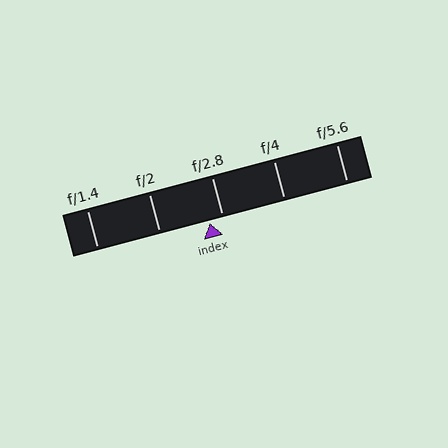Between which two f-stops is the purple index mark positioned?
The index mark is between f/2 and f/2.8.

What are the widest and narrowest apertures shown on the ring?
The widest aperture shown is f/1.4 and the narrowest is f/5.6.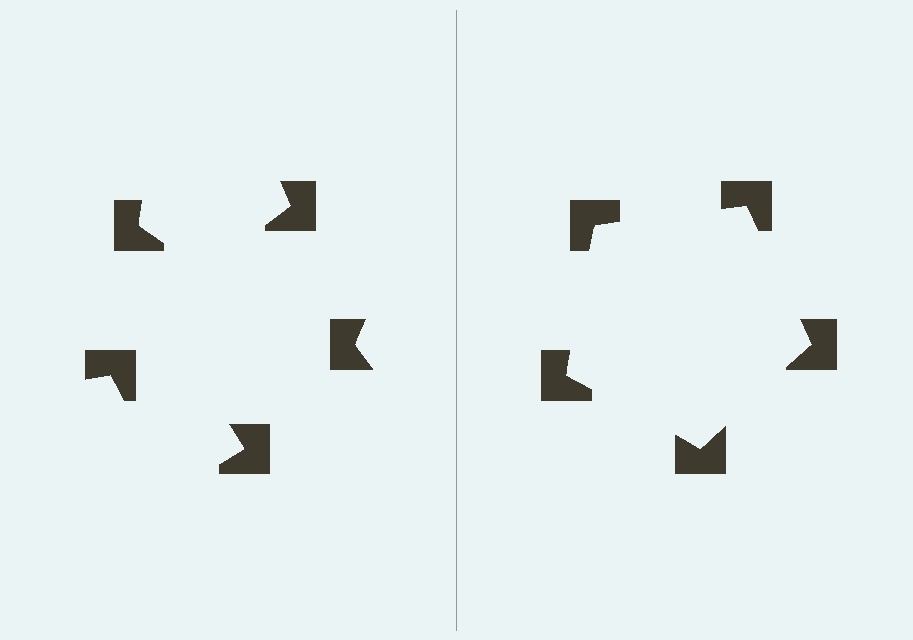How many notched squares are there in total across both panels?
10 — 5 on each side.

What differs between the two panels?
The notched squares are positioned identically on both sides; only the wedge orientations differ. On the right they align to a pentagon; on the left they are misaligned.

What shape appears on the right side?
An illusory pentagon.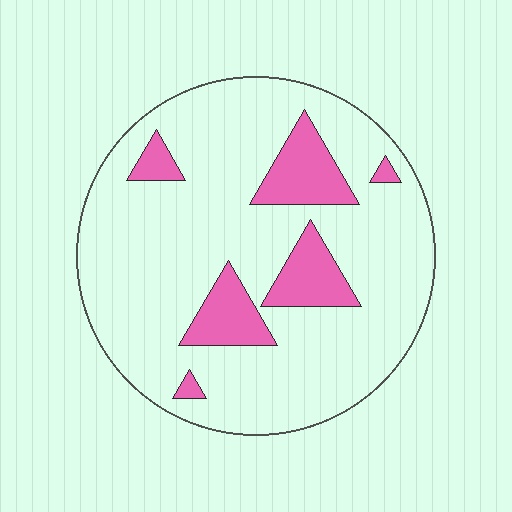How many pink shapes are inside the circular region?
6.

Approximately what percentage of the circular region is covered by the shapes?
Approximately 15%.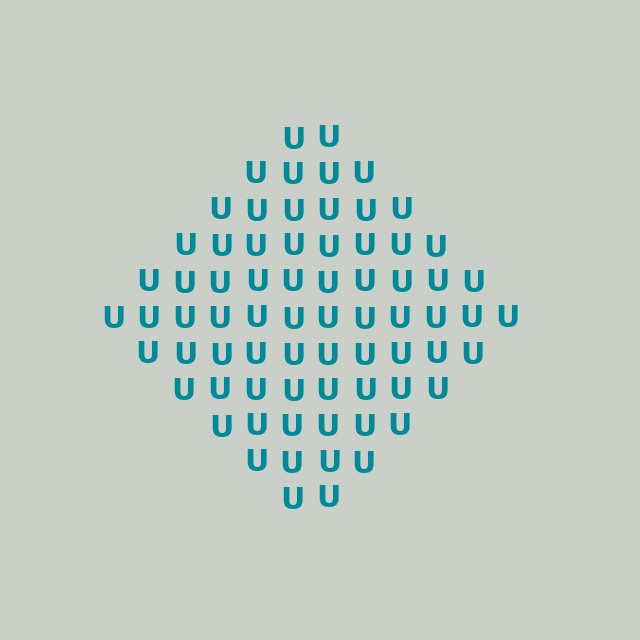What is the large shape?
The large shape is a diamond.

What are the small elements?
The small elements are letter U's.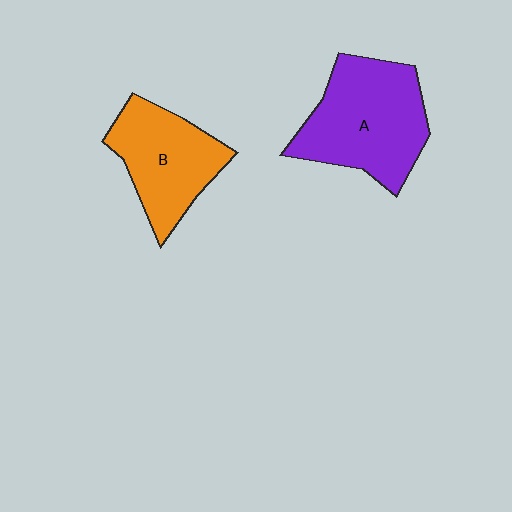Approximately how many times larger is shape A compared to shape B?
Approximately 1.3 times.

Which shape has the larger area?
Shape A (purple).